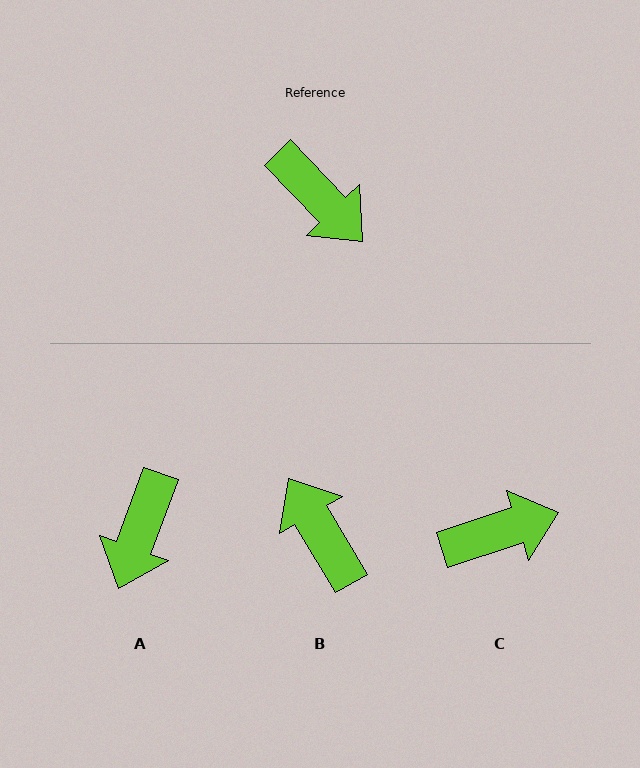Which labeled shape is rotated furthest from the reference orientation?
B, about 167 degrees away.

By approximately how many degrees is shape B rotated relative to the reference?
Approximately 167 degrees counter-clockwise.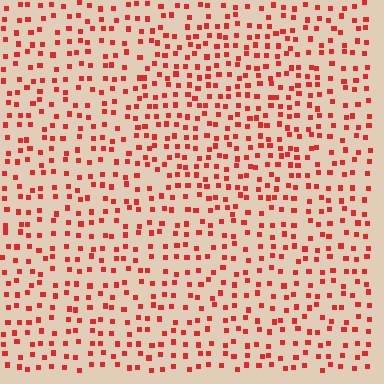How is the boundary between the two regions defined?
The boundary is defined by a change in element density (approximately 1.4x ratio). All elements are the same color, size, and shape.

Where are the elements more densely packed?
The elements are more densely packed inside the circle boundary.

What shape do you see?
I see a circle.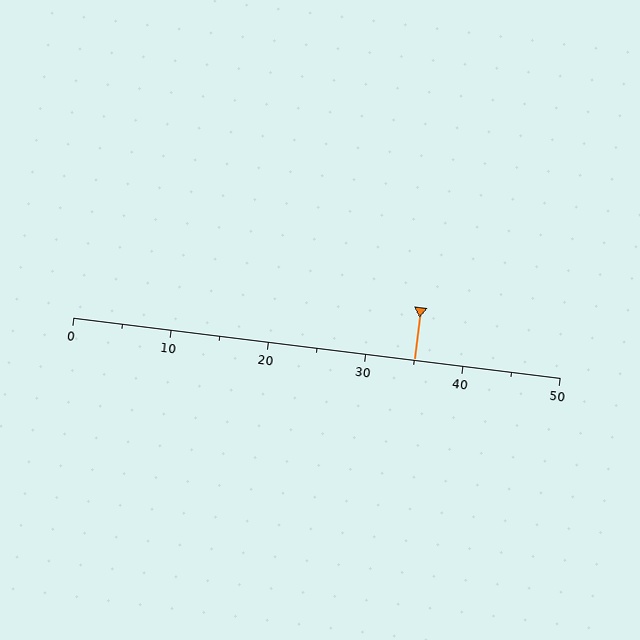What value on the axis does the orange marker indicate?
The marker indicates approximately 35.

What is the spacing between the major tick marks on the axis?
The major ticks are spaced 10 apart.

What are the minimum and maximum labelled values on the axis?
The axis runs from 0 to 50.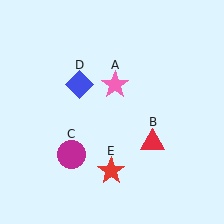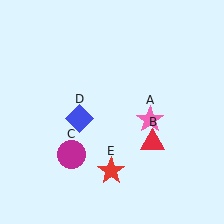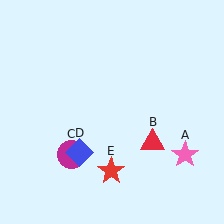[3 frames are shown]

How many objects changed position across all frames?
2 objects changed position: pink star (object A), blue diamond (object D).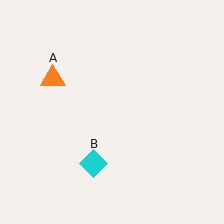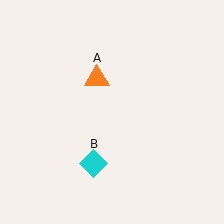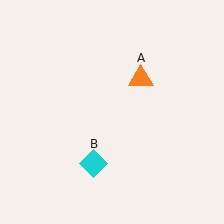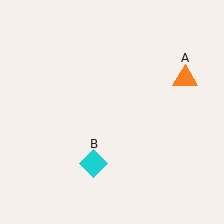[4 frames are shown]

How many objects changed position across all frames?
1 object changed position: orange triangle (object A).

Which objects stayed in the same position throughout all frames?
Cyan diamond (object B) remained stationary.